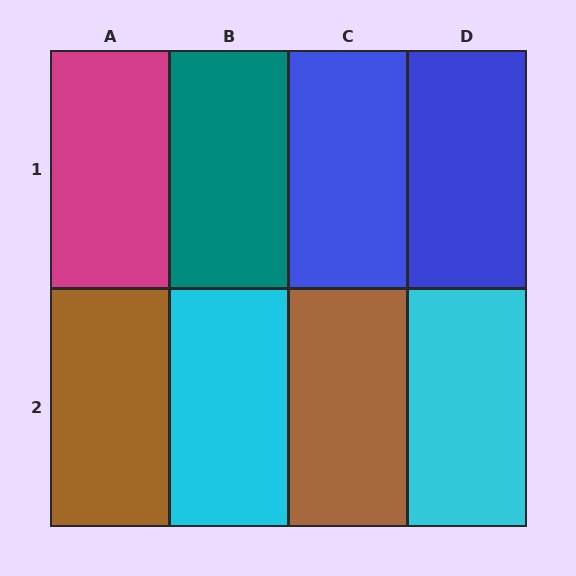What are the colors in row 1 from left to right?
Magenta, teal, blue, blue.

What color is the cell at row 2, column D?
Cyan.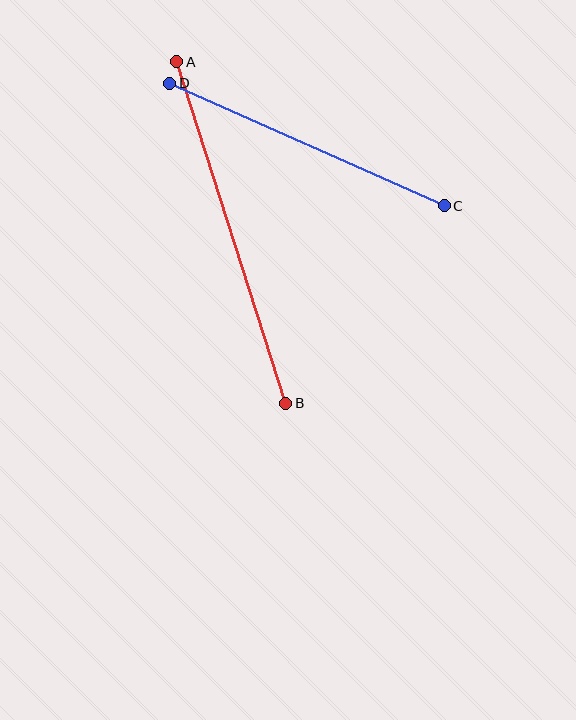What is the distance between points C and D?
The distance is approximately 301 pixels.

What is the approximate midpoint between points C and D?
The midpoint is at approximately (307, 144) pixels.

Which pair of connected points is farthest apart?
Points A and B are farthest apart.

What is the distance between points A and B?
The distance is approximately 358 pixels.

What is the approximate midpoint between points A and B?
The midpoint is at approximately (231, 233) pixels.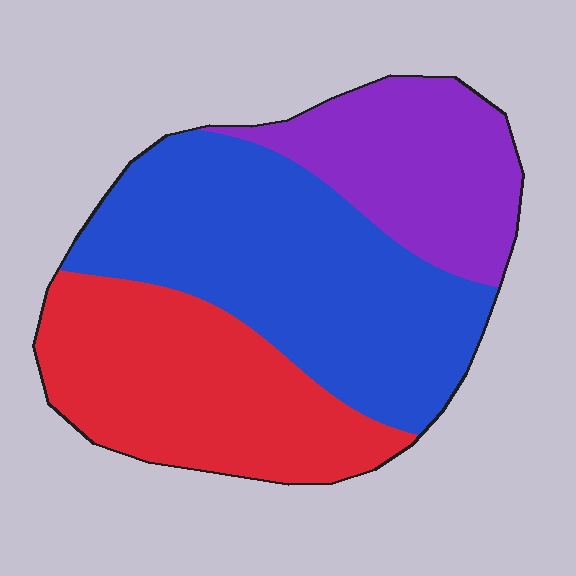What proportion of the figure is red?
Red takes up between a sixth and a third of the figure.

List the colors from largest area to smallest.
From largest to smallest: blue, red, purple.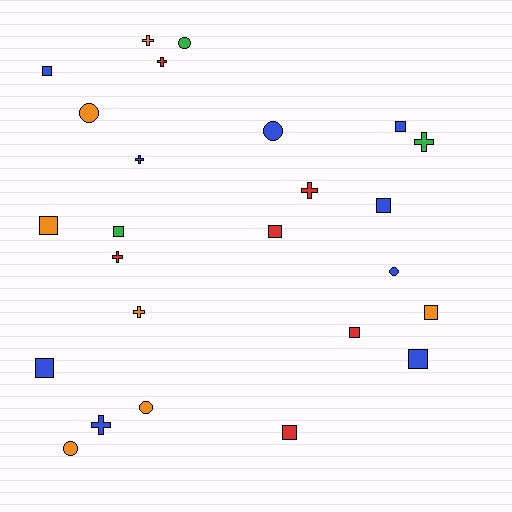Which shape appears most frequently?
Square, with 11 objects.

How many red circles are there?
There are no red circles.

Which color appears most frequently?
Blue, with 9 objects.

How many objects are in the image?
There are 25 objects.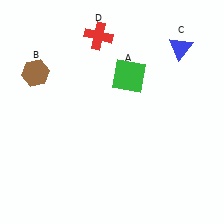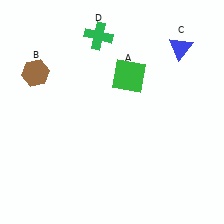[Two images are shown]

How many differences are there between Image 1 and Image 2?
There is 1 difference between the two images.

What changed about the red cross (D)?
In Image 1, D is red. In Image 2, it changed to green.